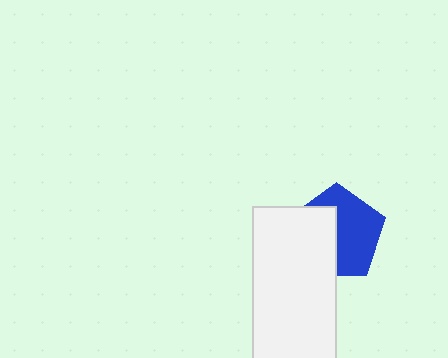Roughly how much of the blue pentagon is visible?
About half of it is visible (roughly 55%).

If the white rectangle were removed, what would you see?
You would see the complete blue pentagon.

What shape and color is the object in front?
The object in front is a white rectangle.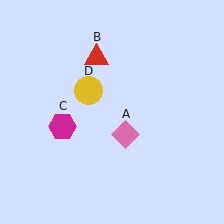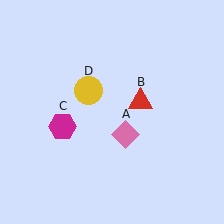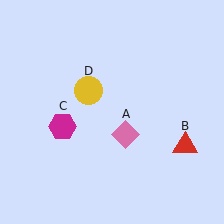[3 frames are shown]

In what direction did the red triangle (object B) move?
The red triangle (object B) moved down and to the right.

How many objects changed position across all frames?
1 object changed position: red triangle (object B).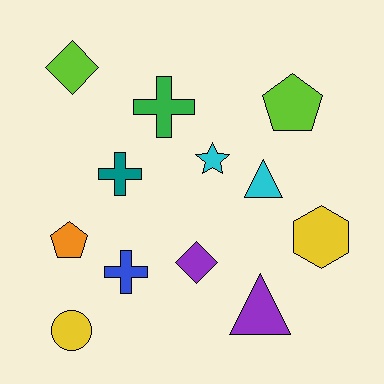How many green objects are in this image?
There is 1 green object.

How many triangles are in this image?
There are 2 triangles.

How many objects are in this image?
There are 12 objects.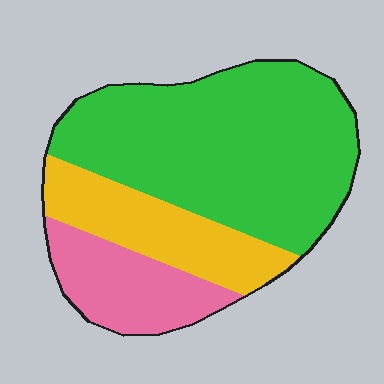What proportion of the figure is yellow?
Yellow takes up about one fifth (1/5) of the figure.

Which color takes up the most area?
Green, at roughly 60%.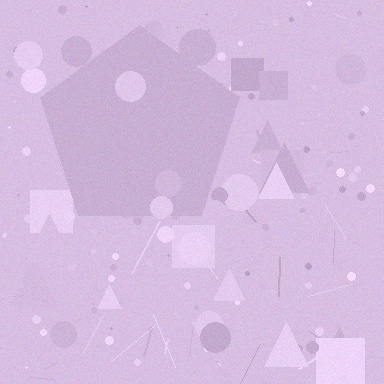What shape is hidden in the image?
A pentagon is hidden in the image.